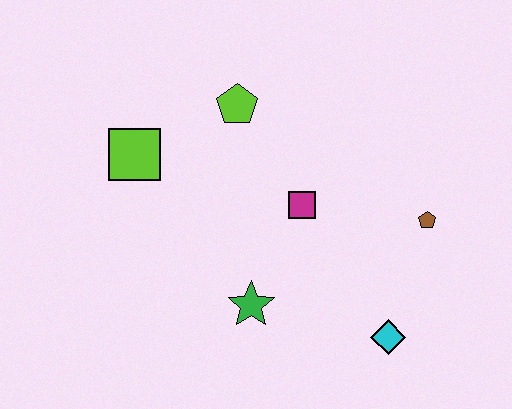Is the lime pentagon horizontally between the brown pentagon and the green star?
No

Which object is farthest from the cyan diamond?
The lime square is farthest from the cyan diamond.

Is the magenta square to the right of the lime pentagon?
Yes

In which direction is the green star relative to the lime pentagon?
The green star is below the lime pentagon.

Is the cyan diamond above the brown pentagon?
No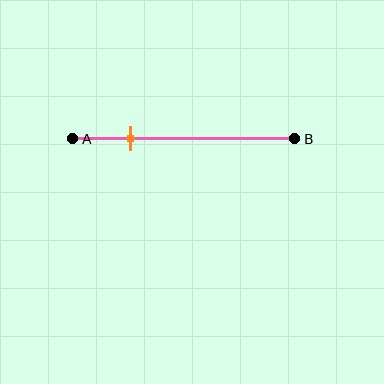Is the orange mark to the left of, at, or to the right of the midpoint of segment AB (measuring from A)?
The orange mark is to the left of the midpoint of segment AB.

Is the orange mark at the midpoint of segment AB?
No, the mark is at about 25% from A, not at the 50% midpoint.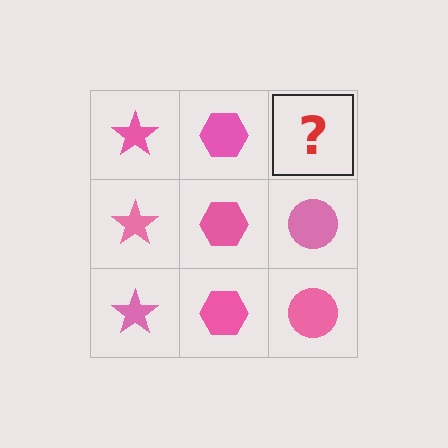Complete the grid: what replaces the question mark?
The question mark should be replaced with a pink circle.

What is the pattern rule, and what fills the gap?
The rule is that each column has a consistent shape. The gap should be filled with a pink circle.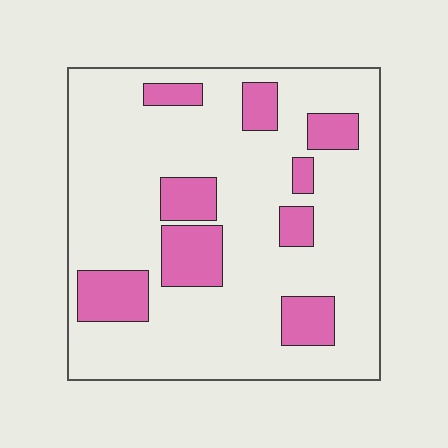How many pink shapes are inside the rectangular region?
9.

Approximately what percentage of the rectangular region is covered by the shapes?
Approximately 20%.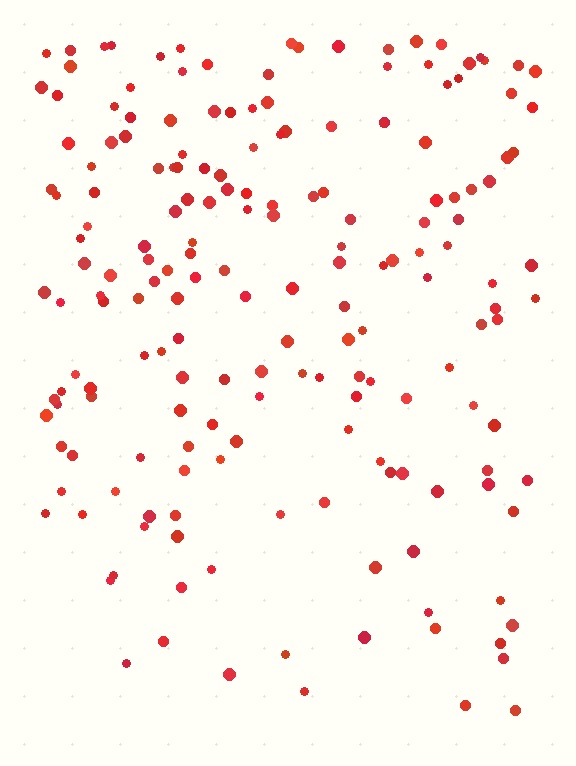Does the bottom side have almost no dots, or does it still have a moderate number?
Still a moderate number, just noticeably fewer than the top.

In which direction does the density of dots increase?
From bottom to top, with the top side densest.